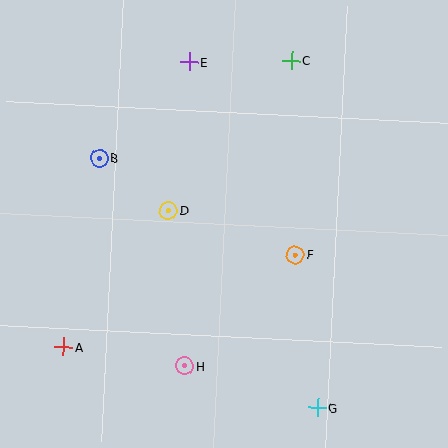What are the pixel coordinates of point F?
Point F is at (295, 255).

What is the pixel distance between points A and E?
The distance between A and E is 312 pixels.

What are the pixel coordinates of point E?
Point E is at (189, 62).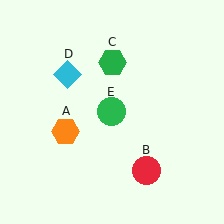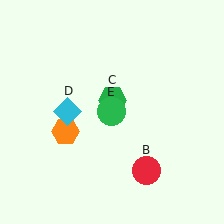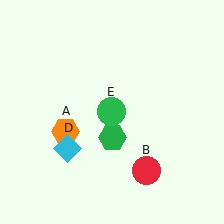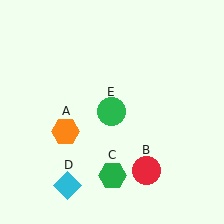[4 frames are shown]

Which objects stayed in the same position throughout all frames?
Orange hexagon (object A) and red circle (object B) and green circle (object E) remained stationary.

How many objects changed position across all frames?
2 objects changed position: green hexagon (object C), cyan diamond (object D).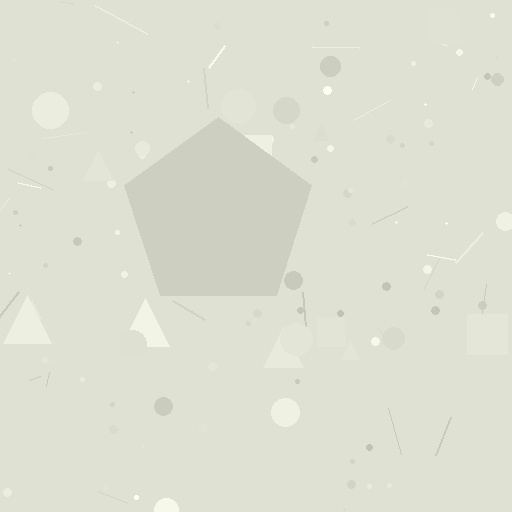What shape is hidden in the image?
A pentagon is hidden in the image.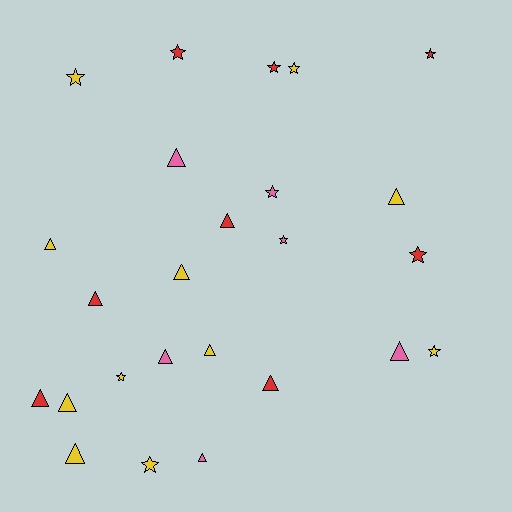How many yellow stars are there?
There are 5 yellow stars.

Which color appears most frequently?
Yellow, with 11 objects.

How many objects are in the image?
There are 25 objects.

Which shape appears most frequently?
Triangle, with 14 objects.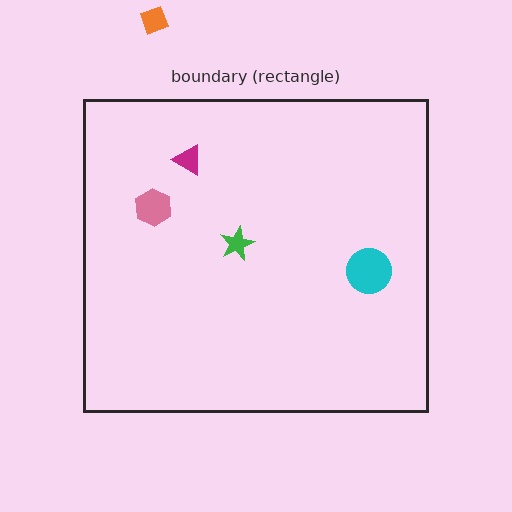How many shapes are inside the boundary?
4 inside, 1 outside.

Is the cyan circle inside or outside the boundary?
Inside.